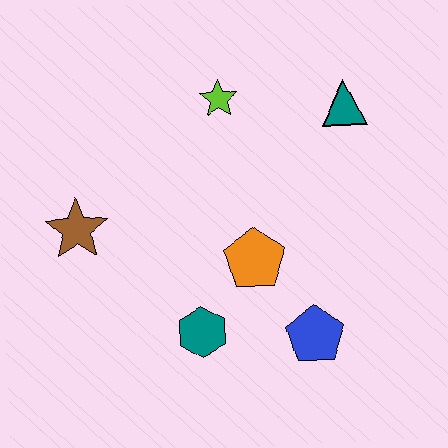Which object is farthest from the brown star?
The teal triangle is farthest from the brown star.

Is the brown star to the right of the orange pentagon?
No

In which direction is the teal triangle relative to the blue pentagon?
The teal triangle is above the blue pentagon.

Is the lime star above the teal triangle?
Yes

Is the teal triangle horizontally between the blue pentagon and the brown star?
No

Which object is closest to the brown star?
The teal hexagon is closest to the brown star.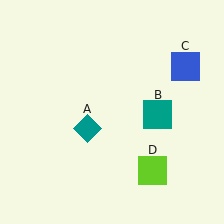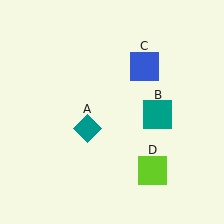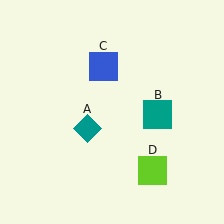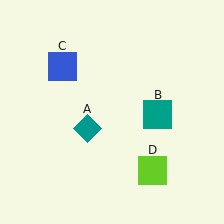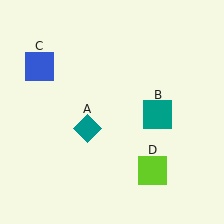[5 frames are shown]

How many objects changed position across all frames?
1 object changed position: blue square (object C).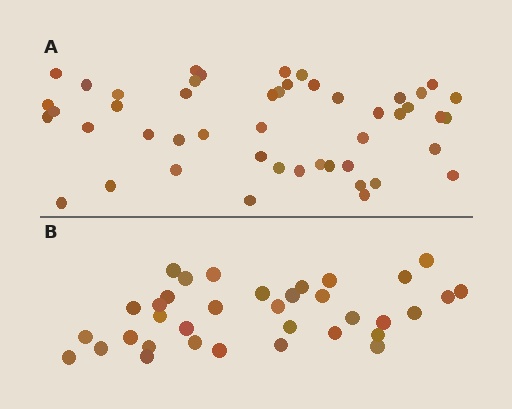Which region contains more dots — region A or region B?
Region A (the top region) has more dots.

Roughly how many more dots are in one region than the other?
Region A has approximately 15 more dots than region B.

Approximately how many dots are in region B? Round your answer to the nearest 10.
About 40 dots. (The exact count is 35, which rounds to 40.)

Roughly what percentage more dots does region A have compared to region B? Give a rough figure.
About 35% more.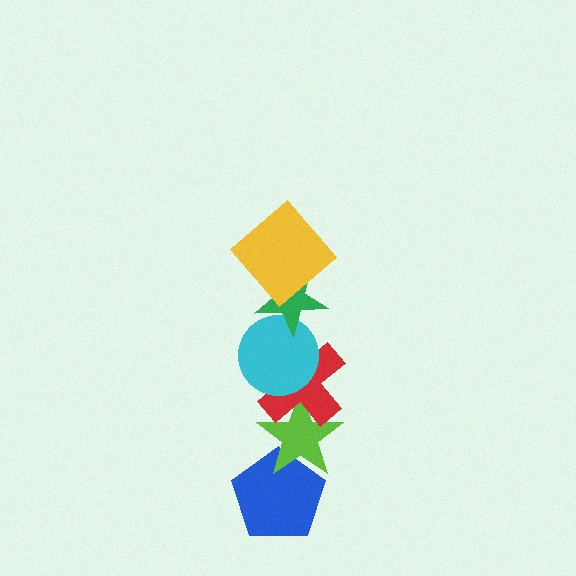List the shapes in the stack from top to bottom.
From top to bottom: the yellow diamond, the green star, the cyan circle, the red cross, the lime star, the blue pentagon.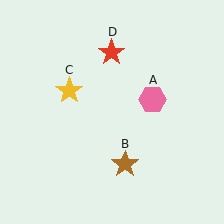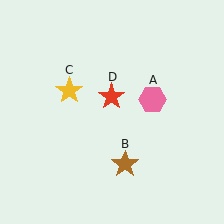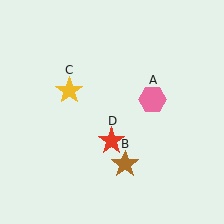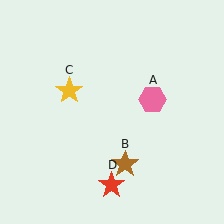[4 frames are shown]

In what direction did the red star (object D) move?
The red star (object D) moved down.